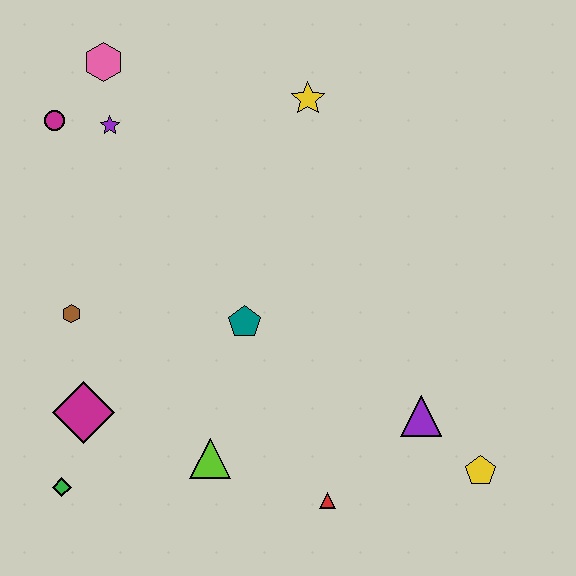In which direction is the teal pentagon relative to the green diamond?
The teal pentagon is to the right of the green diamond.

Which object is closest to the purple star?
The magenta circle is closest to the purple star.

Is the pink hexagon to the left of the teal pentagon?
Yes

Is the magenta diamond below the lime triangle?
No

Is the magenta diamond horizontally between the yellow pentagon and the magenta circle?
Yes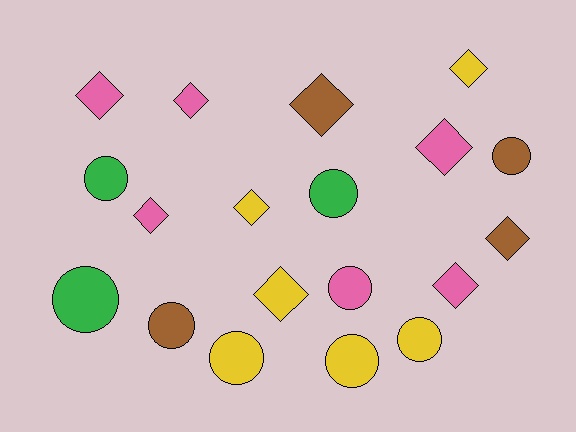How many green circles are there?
There are 3 green circles.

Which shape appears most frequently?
Diamond, with 10 objects.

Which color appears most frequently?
Pink, with 6 objects.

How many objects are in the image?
There are 19 objects.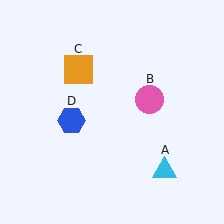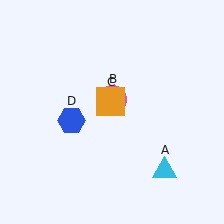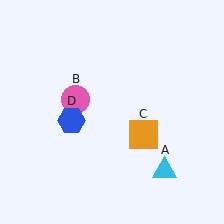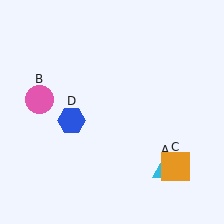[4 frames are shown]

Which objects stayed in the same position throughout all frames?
Cyan triangle (object A) and blue hexagon (object D) remained stationary.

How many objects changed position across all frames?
2 objects changed position: pink circle (object B), orange square (object C).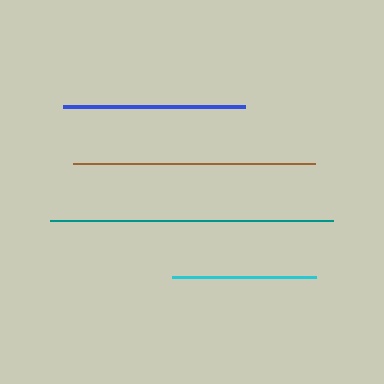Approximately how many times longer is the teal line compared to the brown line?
The teal line is approximately 1.2 times the length of the brown line.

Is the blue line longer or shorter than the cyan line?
The blue line is longer than the cyan line.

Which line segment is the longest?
The teal line is the longest at approximately 284 pixels.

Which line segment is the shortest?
The cyan line is the shortest at approximately 144 pixels.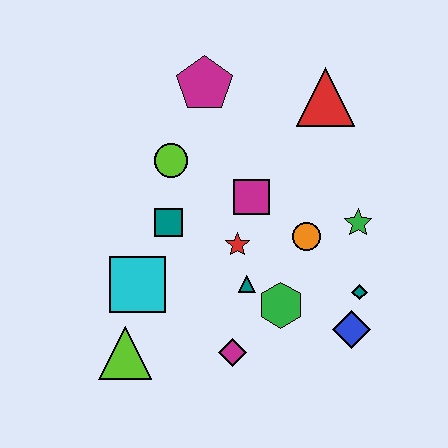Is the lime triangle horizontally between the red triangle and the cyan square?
No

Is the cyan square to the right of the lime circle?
No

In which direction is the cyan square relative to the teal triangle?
The cyan square is to the left of the teal triangle.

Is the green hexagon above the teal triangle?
No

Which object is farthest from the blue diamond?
The magenta pentagon is farthest from the blue diamond.